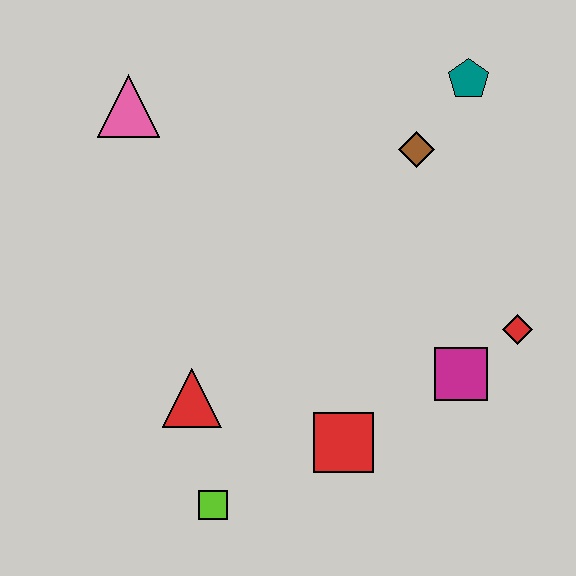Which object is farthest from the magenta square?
The pink triangle is farthest from the magenta square.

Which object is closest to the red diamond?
The magenta square is closest to the red diamond.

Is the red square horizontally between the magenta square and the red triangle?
Yes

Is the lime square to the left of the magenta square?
Yes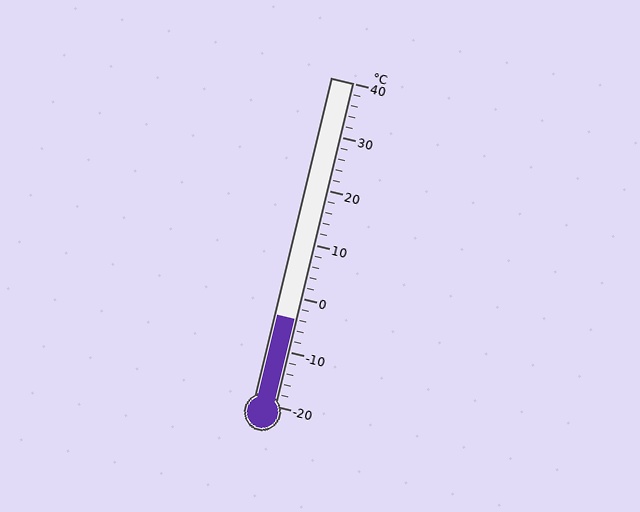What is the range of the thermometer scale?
The thermometer scale ranges from -20°C to 40°C.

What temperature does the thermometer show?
The thermometer shows approximately -4°C.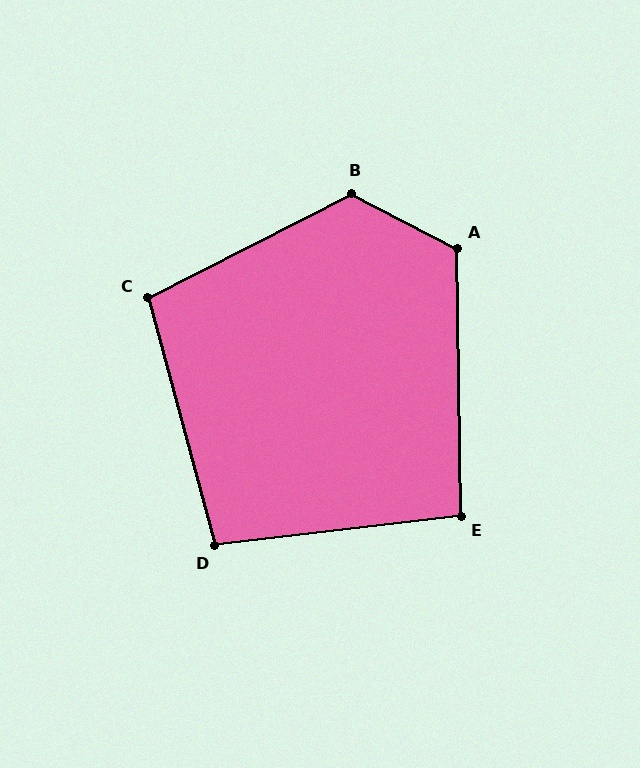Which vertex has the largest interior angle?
B, at approximately 126 degrees.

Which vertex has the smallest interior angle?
E, at approximately 96 degrees.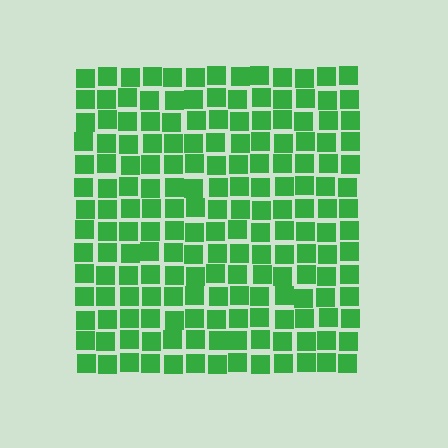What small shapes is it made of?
It is made of small squares.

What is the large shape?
The large shape is a square.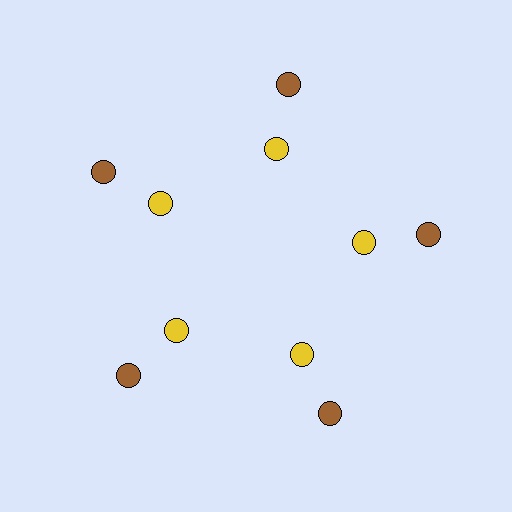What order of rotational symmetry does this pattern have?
This pattern has 5-fold rotational symmetry.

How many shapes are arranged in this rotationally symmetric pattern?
There are 10 shapes, arranged in 5 groups of 2.